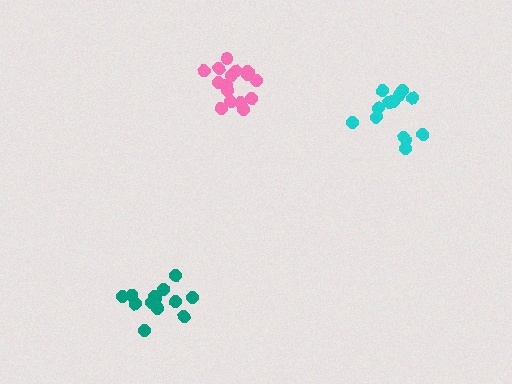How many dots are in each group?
Group 1: 16 dots, Group 2: 15 dots, Group 3: 13 dots (44 total).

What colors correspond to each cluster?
The clusters are colored: pink, teal, cyan.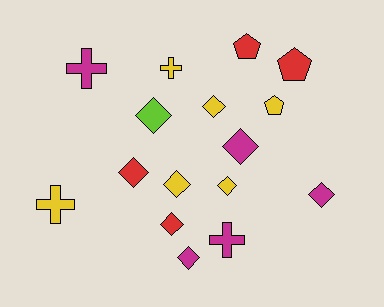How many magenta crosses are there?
There are 2 magenta crosses.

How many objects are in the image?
There are 16 objects.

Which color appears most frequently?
Yellow, with 6 objects.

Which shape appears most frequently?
Diamond, with 9 objects.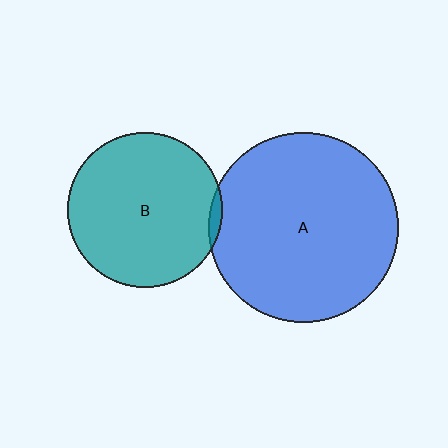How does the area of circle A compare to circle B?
Approximately 1.5 times.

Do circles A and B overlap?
Yes.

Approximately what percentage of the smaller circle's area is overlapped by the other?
Approximately 5%.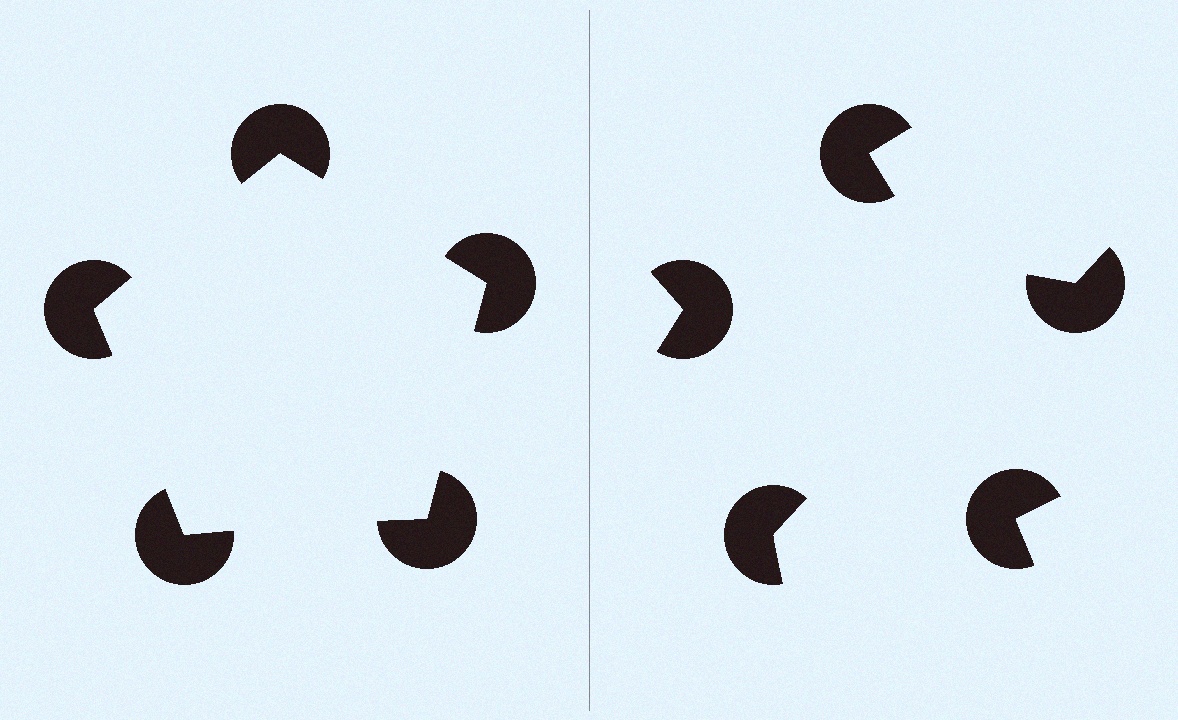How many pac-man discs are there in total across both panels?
10 — 5 on each side.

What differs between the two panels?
The pac-man discs are positioned identically on both sides; only the wedge orientations differ. On the left they align to a pentagon; on the right they are misaligned.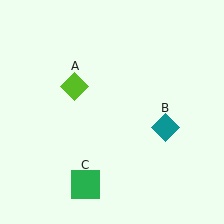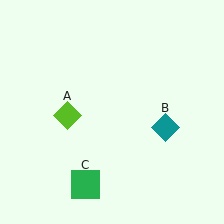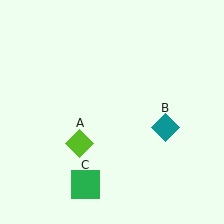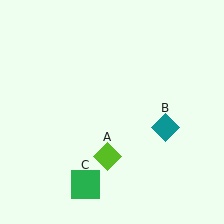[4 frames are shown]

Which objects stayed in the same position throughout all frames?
Teal diamond (object B) and green square (object C) remained stationary.